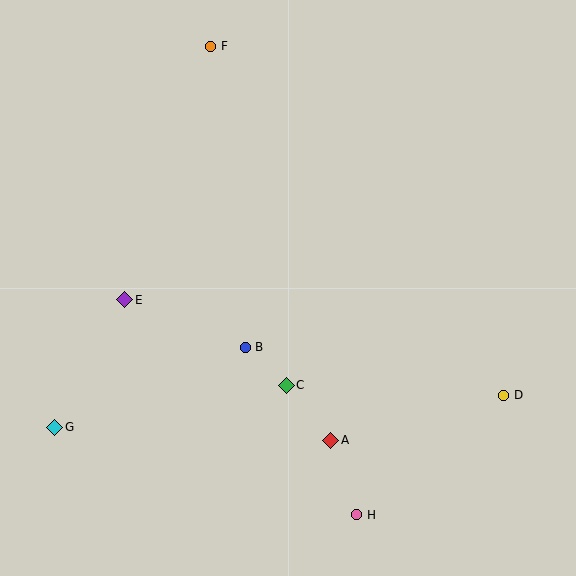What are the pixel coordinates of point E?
Point E is at (125, 300).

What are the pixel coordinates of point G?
Point G is at (55, 427).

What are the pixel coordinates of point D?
Point D is at (504, 395).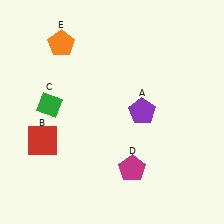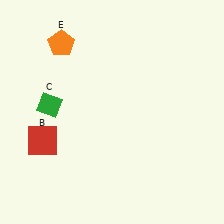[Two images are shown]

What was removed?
The purple pentagon (A), the magenta pentagon (D) were removed in Image 2.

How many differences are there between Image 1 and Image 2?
There are 2 differences between the two images.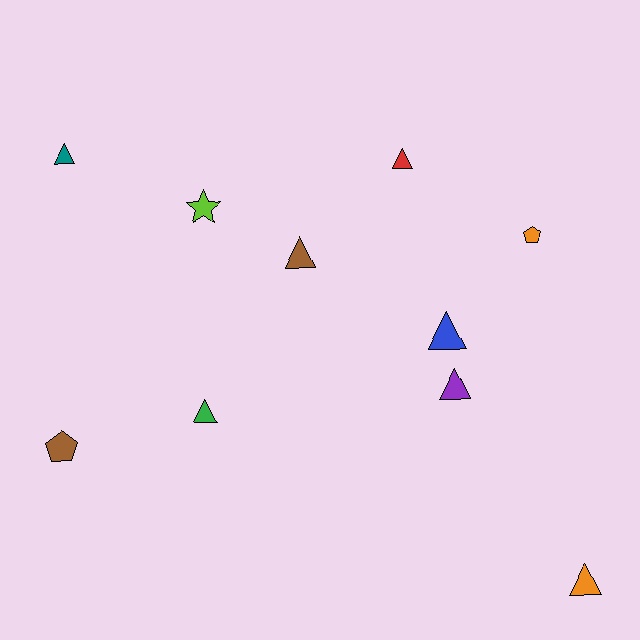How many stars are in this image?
There is 1 star.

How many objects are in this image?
There are 10 objects.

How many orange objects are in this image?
There are 2 orange objects.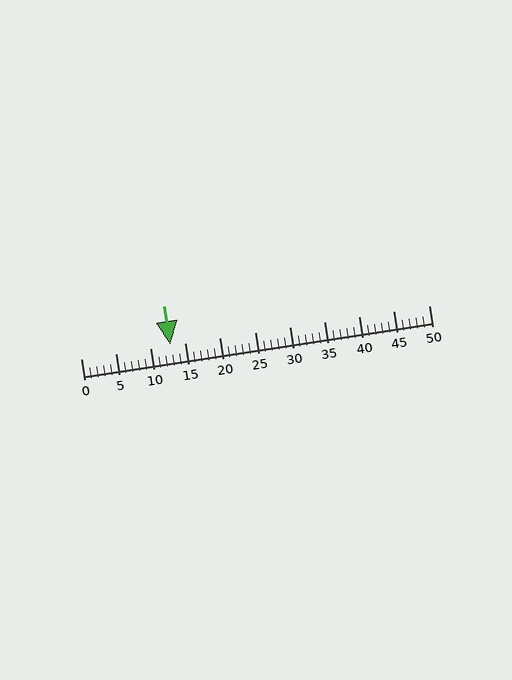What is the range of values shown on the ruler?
The ruler shows values from 0 to 50.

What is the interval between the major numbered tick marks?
The major tick marks are spaced 5 units apart.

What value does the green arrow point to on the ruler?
The green arrow points to approximately 13.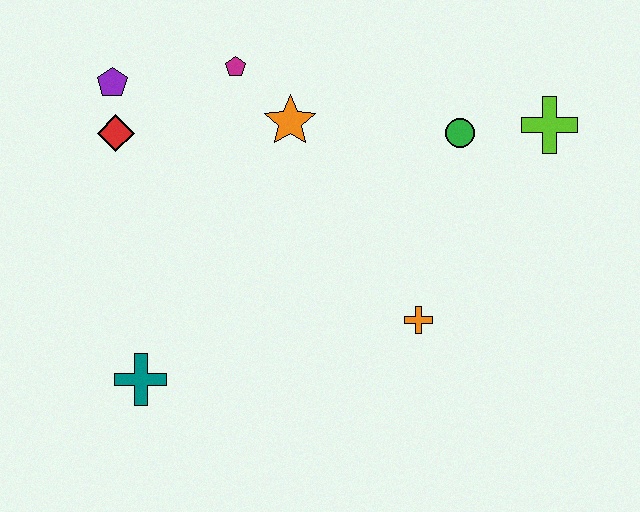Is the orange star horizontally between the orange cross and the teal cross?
Yes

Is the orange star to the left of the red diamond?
No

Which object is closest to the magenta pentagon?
The orange star is closest to the magenta pentagon.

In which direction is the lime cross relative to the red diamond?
The lime cross is to the right of the red diamond.